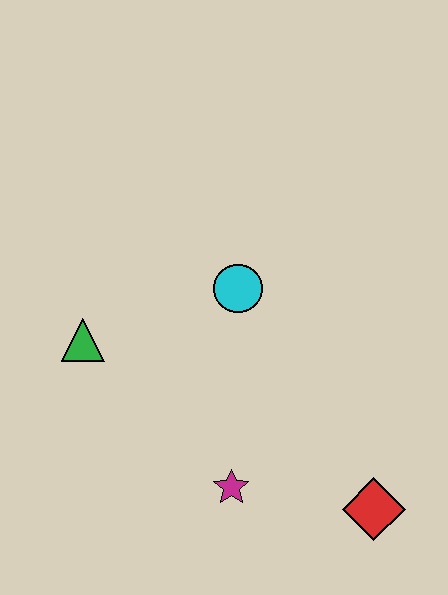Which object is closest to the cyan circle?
The green triangle is closest to the cyan circle.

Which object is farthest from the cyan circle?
The red diamond is farthest from the cyan circle.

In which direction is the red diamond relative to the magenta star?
The red diamond is to the right of the magenta star.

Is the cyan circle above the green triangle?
Yes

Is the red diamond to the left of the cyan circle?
No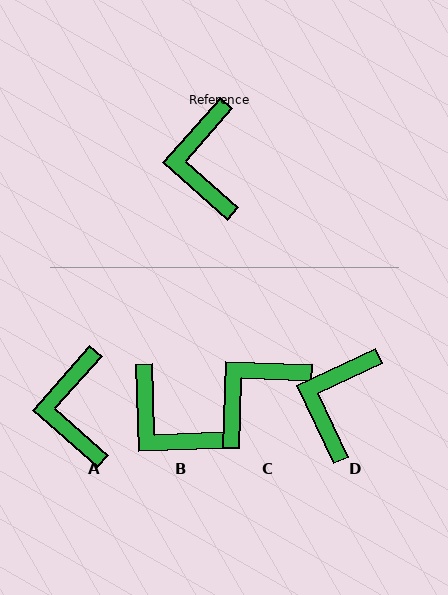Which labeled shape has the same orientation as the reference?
A.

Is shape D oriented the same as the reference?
No, it is off by about 24 degrees.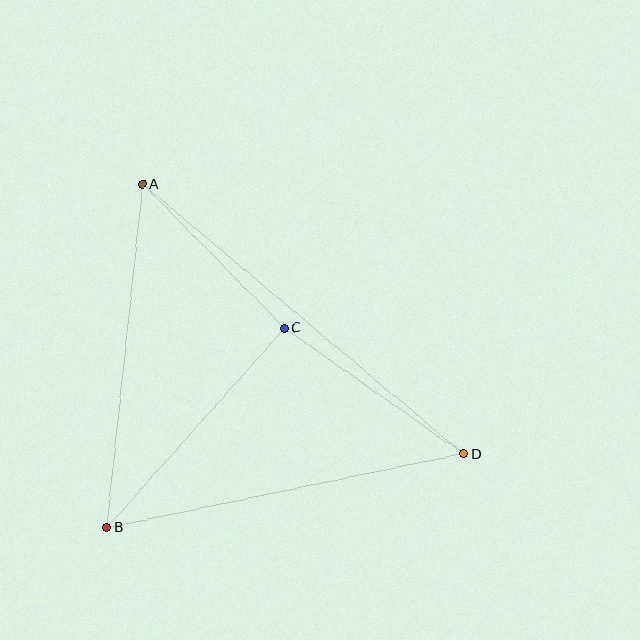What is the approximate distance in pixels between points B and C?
The distance between B and C is approximately 267 pixels.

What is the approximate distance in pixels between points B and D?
The distance between B and D is approximately 364 pixels.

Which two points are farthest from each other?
Points A and D are farthest from each other.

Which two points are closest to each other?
Points A and C are closest to each other.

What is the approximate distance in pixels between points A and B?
The distance between A and B is approximately 345 pixels.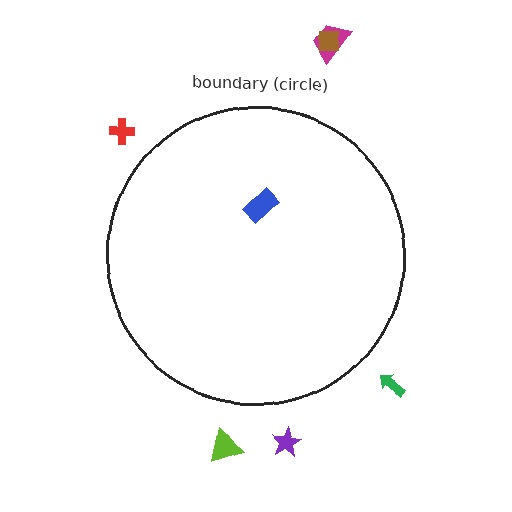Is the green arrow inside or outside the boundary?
Outside.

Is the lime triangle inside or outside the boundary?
Outside.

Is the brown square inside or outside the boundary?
Outside.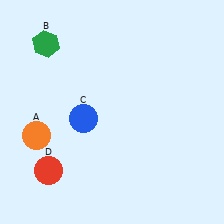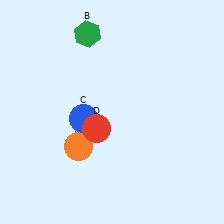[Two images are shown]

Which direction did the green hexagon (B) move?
The green hexagon (B) moved right.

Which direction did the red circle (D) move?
The red circle (D) moved right.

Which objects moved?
The objects that moved are: the orange circle (A), the green hexagon (B), the red circle (D).